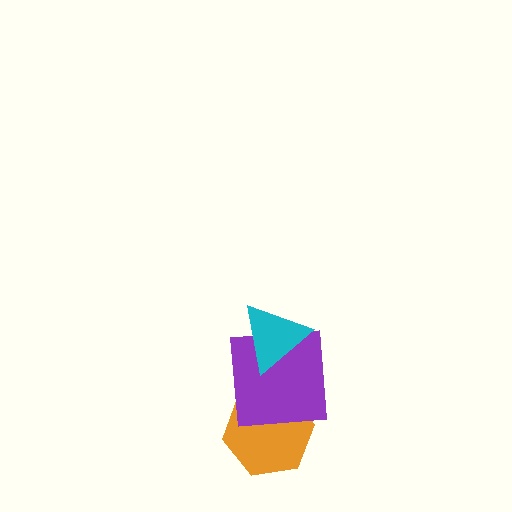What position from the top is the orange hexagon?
The orange hexagon is 3rd from the top.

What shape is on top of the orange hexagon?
The purple square is on top of the orange hexagon.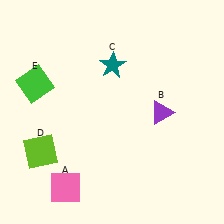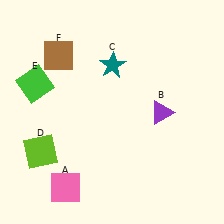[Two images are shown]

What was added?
A brown square (F) was added in Image 2.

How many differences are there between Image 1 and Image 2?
There is 1 difference between the two images.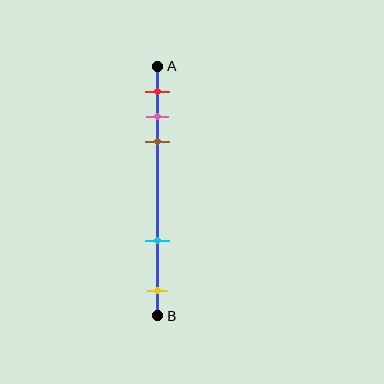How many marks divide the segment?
There are 5 marks dividing the segment.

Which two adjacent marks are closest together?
The pink and brown marks are the closest adjacent pair.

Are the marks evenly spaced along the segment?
No, the marks are not evenly spaced.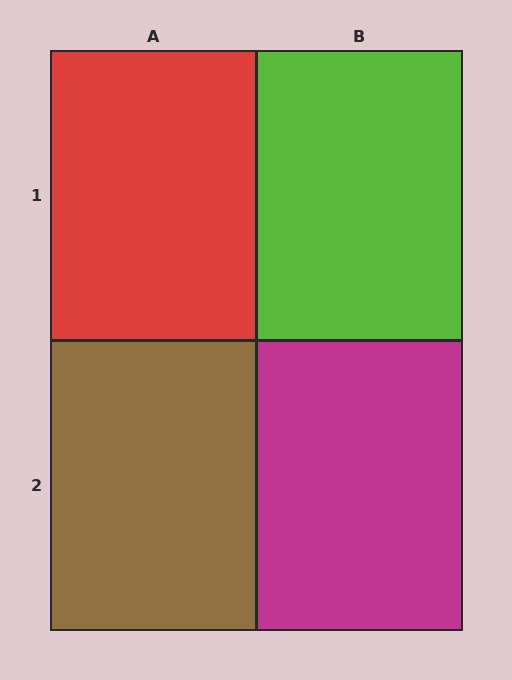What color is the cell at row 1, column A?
Red.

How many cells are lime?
1 cell is lime.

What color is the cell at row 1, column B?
Lime.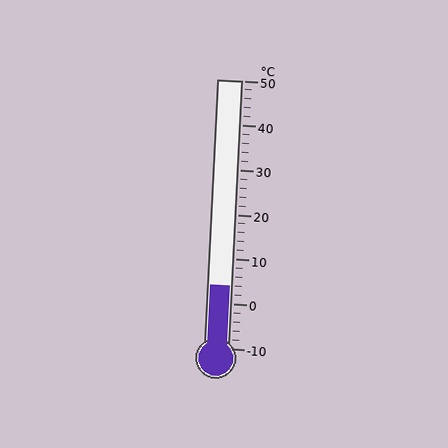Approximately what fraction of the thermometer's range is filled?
The thermometer is filled to approximately 25% of its range.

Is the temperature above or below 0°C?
The temperature is above 0°C.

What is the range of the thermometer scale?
The thermometer scale ranges from -10°C to 50°C.